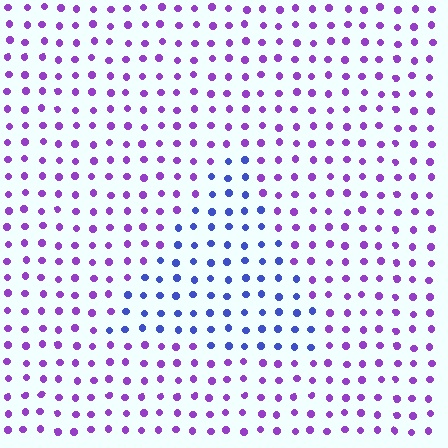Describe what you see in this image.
The image is filled with small purple elements in a uniform arrangement. A triangle-shaped region is visible where the elements are tinted to a slightly different hue, forming a subtle color boundary.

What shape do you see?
I see a triangle.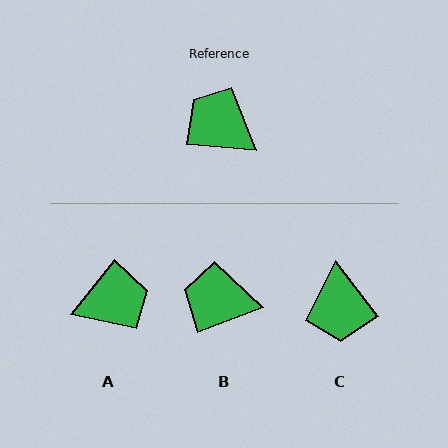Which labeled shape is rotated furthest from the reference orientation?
C, about 132 degrees away.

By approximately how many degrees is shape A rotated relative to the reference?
Approximately 124 degrees clockwise.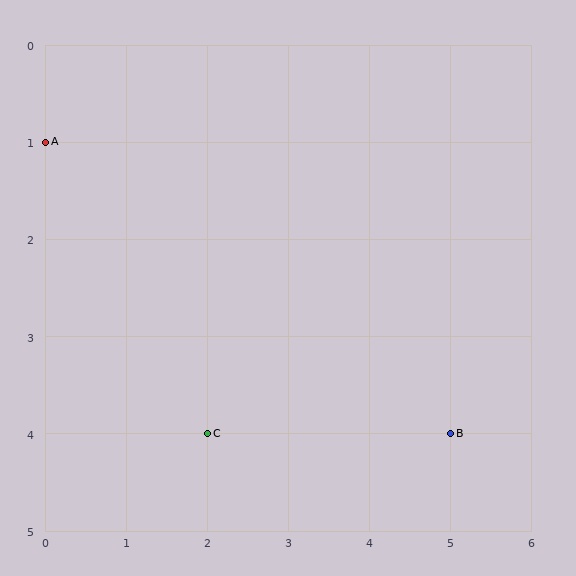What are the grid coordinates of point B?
Point B is at grid coordinates (5, 4).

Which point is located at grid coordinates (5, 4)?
Point B is at (5, 4).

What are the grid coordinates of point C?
Point C is at grid coordinates (2, 4).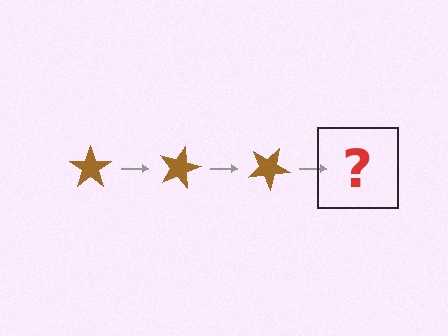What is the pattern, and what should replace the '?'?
The pattern is that the star rotates 15 degrees each step. The '?' should be a brown star rotated 45 degrees.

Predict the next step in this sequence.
The next step is a brown star rotated 45 degrees.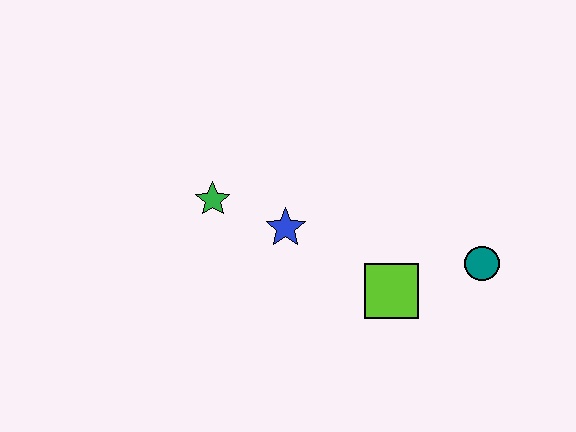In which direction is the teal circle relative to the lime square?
The teal circle is to the right of the lime square.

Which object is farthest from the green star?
The teal circle is farthest from the green star.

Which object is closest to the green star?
The blue star is closest to the green star.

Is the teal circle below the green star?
Yes